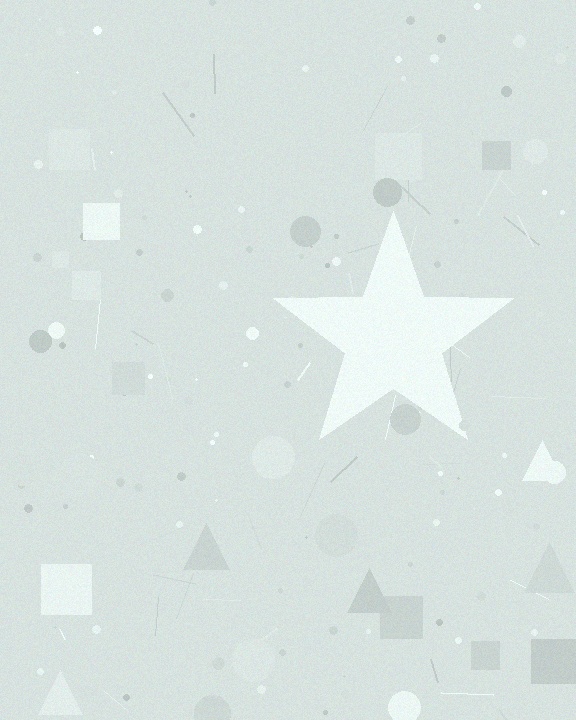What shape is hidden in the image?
A star is hidden in the image.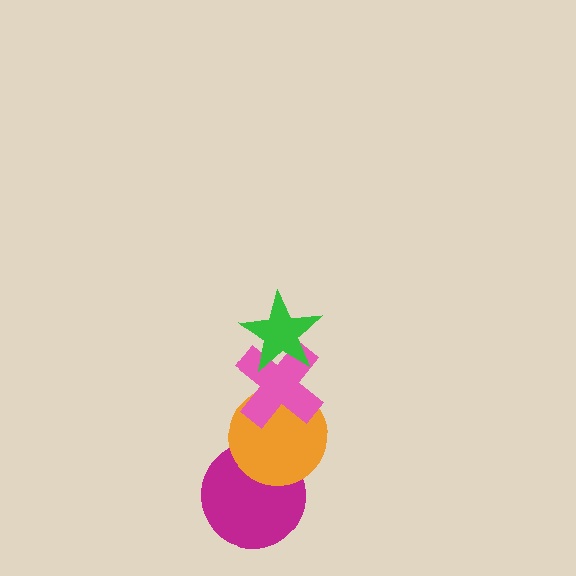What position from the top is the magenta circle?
The magenta circle is 4th from the top.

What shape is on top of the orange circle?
The pink cross is on top of the orange circle.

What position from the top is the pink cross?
The pink cross is 2nd from the top.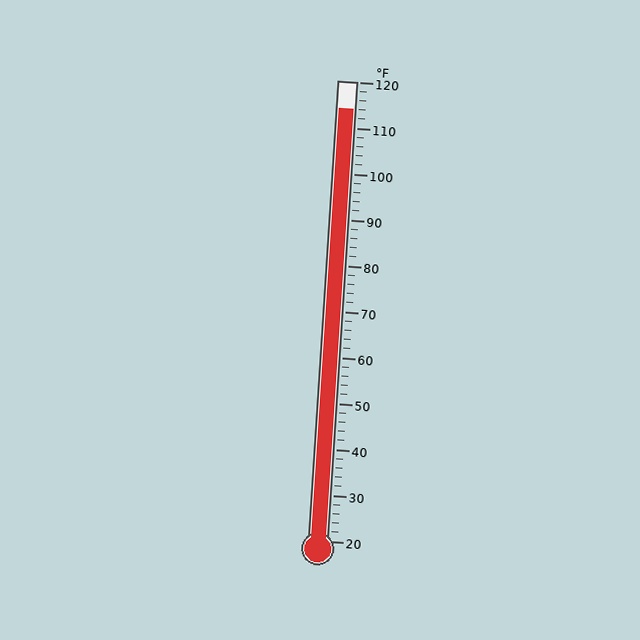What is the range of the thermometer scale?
The thermometer scale ranges from 20°F to 120°F.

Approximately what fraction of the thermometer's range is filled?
The thermometer is filled to approximately 95% of its range.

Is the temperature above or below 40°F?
The temperature is above 40°F.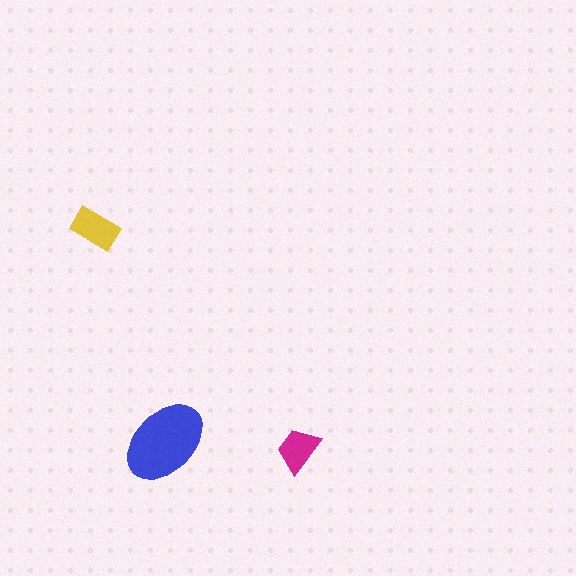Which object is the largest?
The blue ellipse.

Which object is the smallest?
The magenta trapezoid.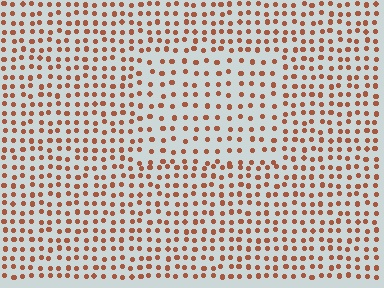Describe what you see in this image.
The image contains small brown elements arranged at two different densities. A rectangle-shaped region is visible where the elements are less densely packed than the surrounding area.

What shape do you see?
I see a rectangle.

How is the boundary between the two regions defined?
The boundary is defined by a change in element density (approximately 1.5x ratio). All elements are the same color, size, and shape.